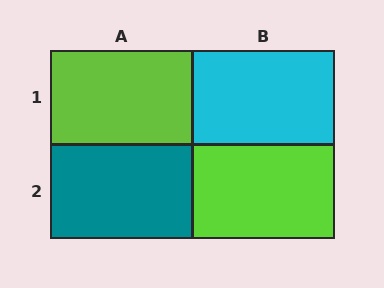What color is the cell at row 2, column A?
Teal.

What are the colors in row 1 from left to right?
Lime, cyan.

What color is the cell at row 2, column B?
Lime.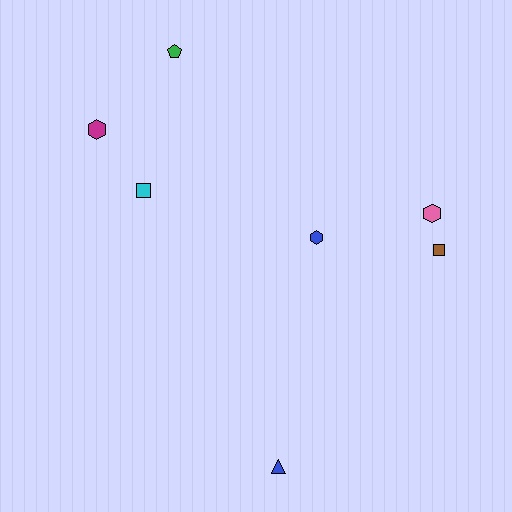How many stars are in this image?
There are no stars.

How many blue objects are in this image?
There are 2 blue objects.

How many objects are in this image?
There are 7 objects.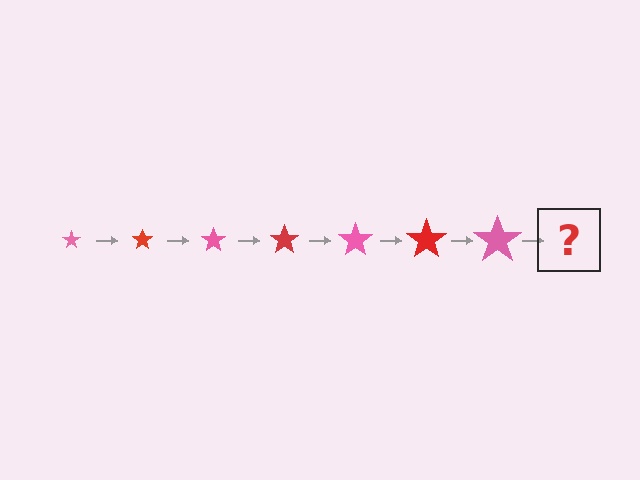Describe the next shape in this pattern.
It should be a red star, larger than the previous one.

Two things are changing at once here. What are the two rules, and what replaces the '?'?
The two rules are that the star grows larger each step and the color cycles through pink and red. The '?' should be a red star, larger than the previous one.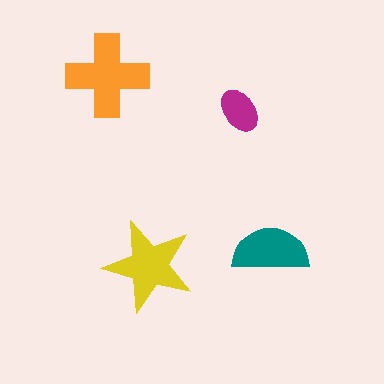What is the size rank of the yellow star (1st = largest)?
2nd.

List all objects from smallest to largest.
The magenta ellipse, the teal semicircle, the yellow star, the orange cross.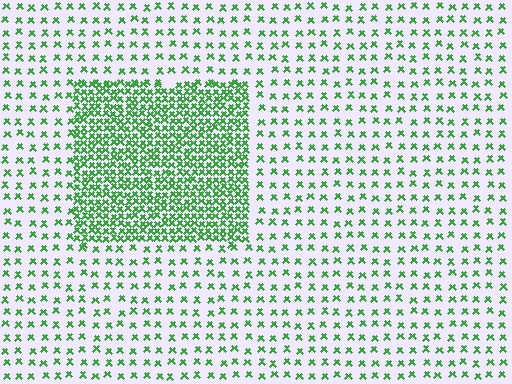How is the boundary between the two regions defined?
The boundary is defined by a change in element density (approximately 3.0x ratio). All elements are the same color, size, and shape.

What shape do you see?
I see a rectangle.